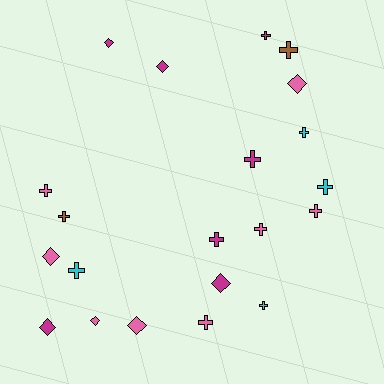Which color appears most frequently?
Pink, with 8 objects.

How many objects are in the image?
There are 21 objects.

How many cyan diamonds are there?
There are no cyan diamonds.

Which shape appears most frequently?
Cross, with 13 objects.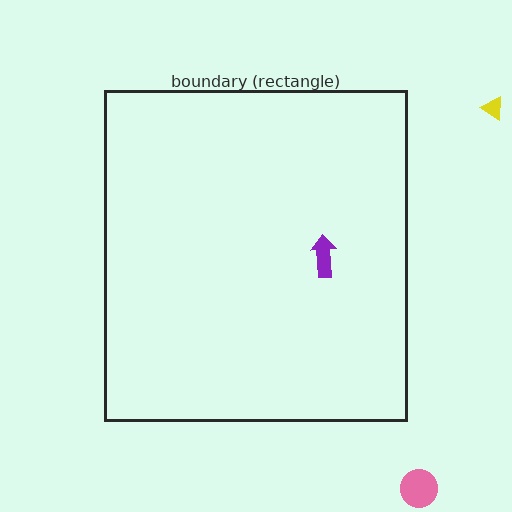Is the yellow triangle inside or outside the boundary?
Outside.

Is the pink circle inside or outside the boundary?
Outside.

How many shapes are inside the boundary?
1 inside, 2 outside.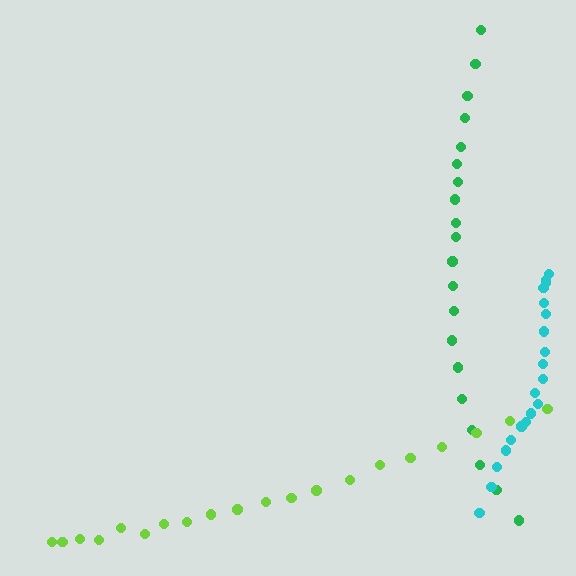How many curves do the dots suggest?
There are 3 distinct paths.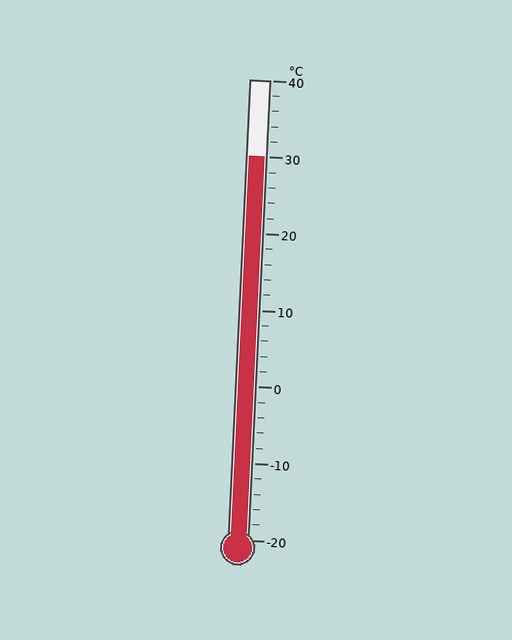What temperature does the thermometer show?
The thermometer shows approximately 30°C.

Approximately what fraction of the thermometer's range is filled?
The thermometer is filled to approximately 85% of its range.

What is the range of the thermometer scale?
The thermometer scale ranges from -20°C to 40°C.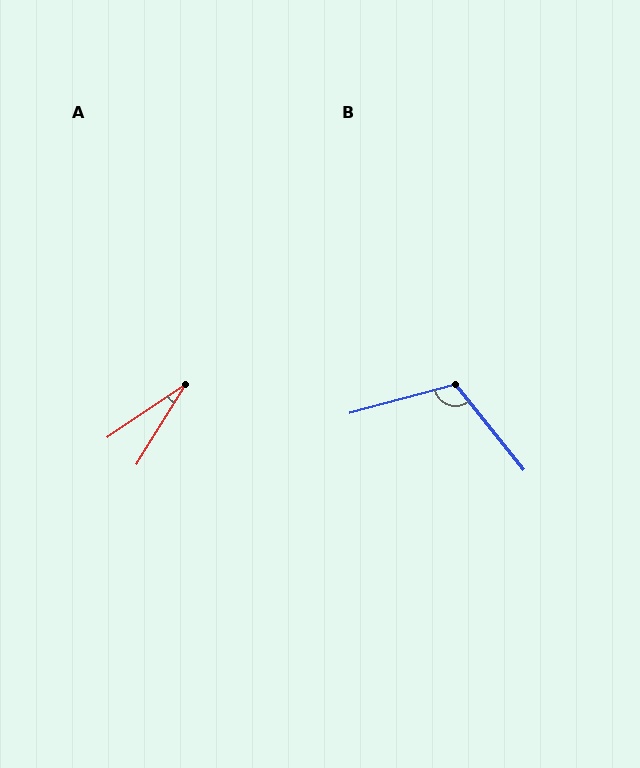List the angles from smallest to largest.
A (24°), B (114°).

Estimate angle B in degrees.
Approximately 114 degrees.